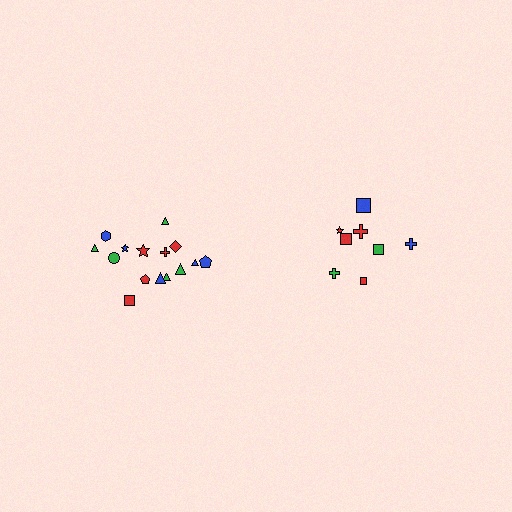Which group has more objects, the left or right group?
The left group.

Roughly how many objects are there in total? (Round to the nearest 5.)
Roughly 25 objects in total.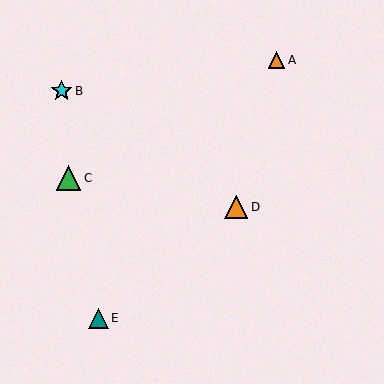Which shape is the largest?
The green triangle (labeled C) is the largest.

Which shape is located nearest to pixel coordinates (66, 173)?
The green triangle (labeled C) at (69, 178) is nearest to that location.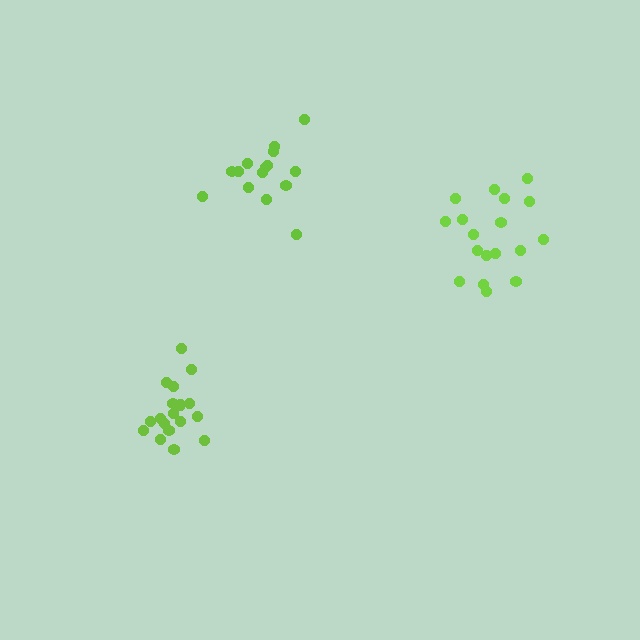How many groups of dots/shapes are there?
There are 3 groups.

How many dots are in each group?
Group 1: 18 dots, Group 2: 15 dots, Group 3: 18 dots (51 total).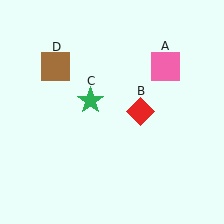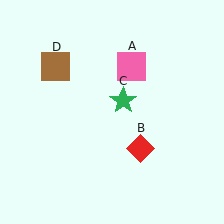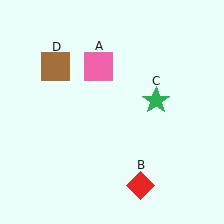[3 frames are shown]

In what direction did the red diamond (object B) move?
The red diamond (object B) moved down.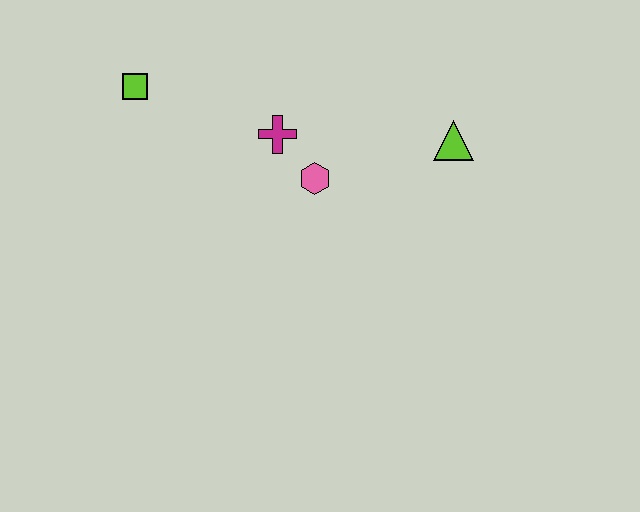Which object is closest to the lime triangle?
The pink hexagon is closest to the lime triangle.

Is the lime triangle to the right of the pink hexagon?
Yes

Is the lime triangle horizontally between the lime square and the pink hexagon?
No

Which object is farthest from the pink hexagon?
The lime square is farthest from the pink hexagon.